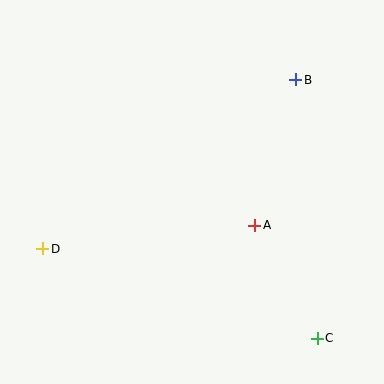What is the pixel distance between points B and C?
The distance between B and C is 260 pixels.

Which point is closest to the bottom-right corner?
Point C is closest to the bottom-right corner.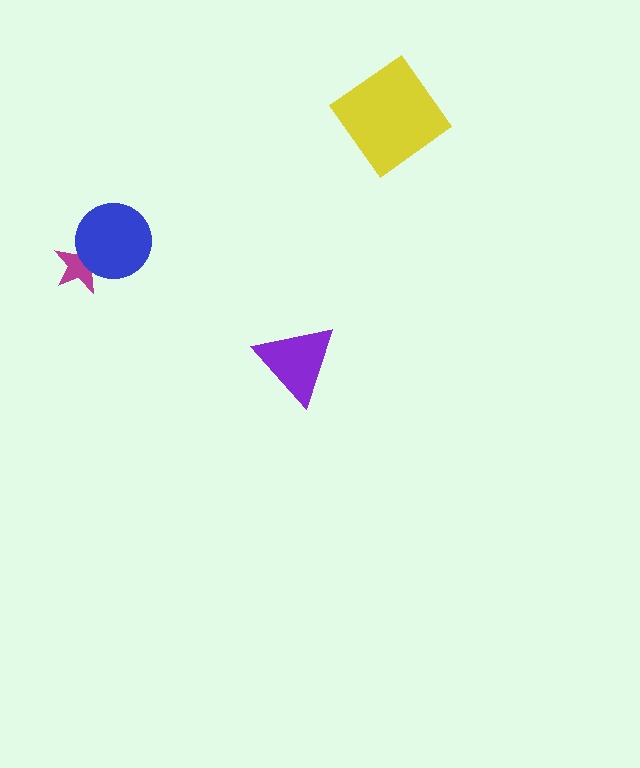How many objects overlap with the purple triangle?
0 objects overlap with the purple triangle.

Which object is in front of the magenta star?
The blue circle is in front of the magenta star.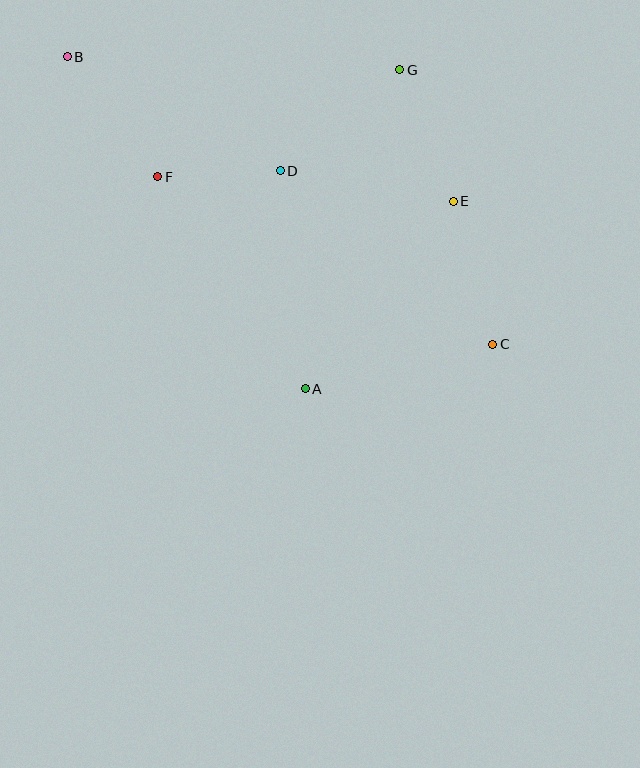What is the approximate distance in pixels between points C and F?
The distance between C and F is approximately 375 pixels.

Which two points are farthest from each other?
Points B and C are farthest from each other.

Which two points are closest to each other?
Points D and F are closest to each other.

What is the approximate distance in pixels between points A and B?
The distance between A and B is approximately 408 pixels.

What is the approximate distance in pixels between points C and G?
The distance between C and G is approximately 290 pixels.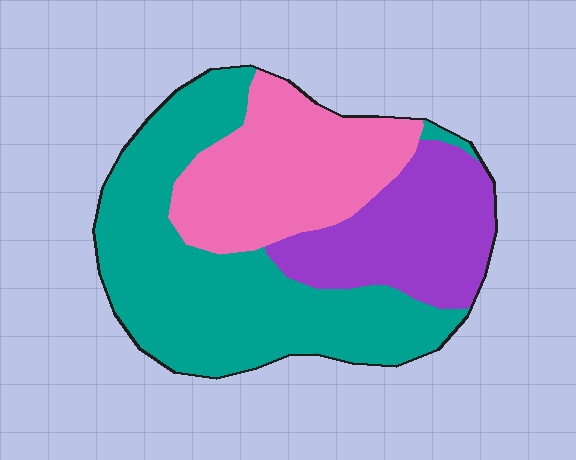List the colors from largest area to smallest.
From largest to smallest: teal, pink, purple.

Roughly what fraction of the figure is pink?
Pink covers around 30% of the figure.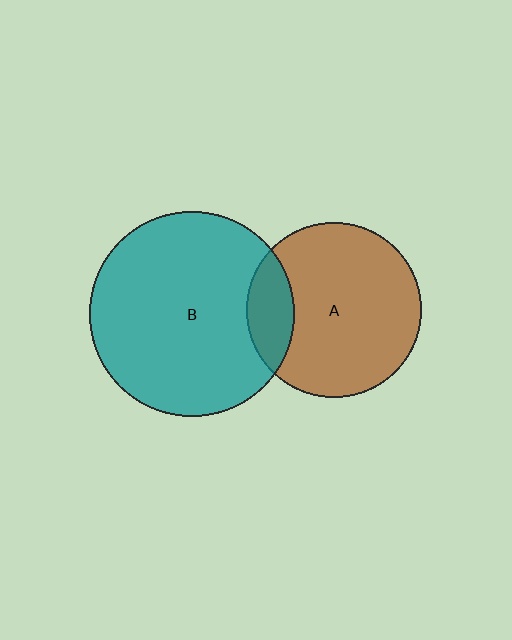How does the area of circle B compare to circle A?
Approximately 1.4 times.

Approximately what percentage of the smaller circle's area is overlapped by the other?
Approximately 15%.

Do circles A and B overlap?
Yes.